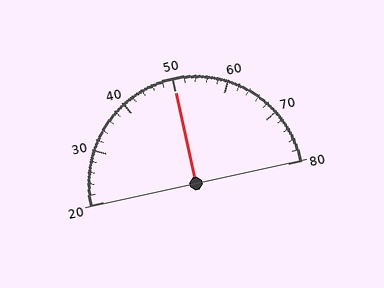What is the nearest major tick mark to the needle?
The nearest major tick mark is 50.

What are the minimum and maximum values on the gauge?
The gauge ranges from 20 to 80.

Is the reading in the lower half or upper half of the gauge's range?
The reading is in the upper half of the range (20 to 80).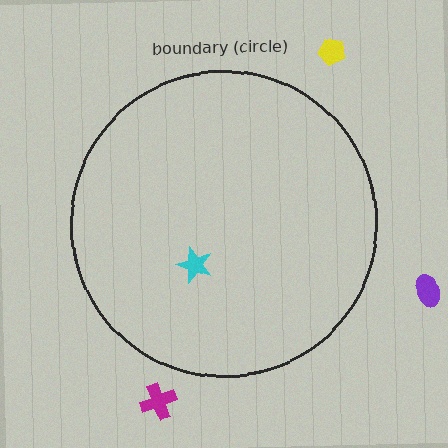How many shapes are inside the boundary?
1 inside, 3 outside.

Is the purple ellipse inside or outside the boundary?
Outside.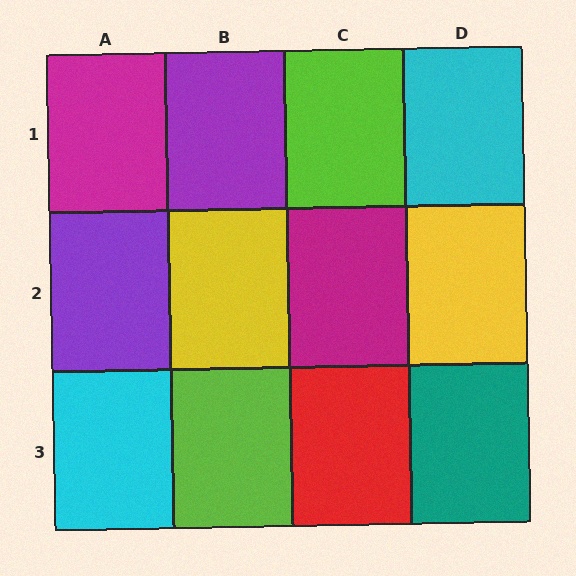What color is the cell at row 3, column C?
Red.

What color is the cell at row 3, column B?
Lime.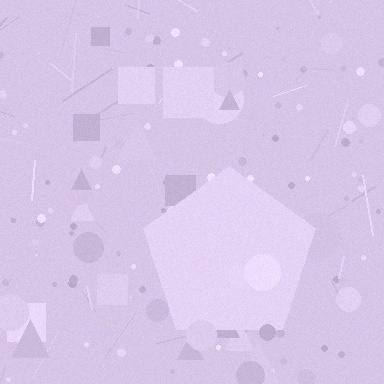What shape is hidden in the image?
A pentagon is hidden in the image.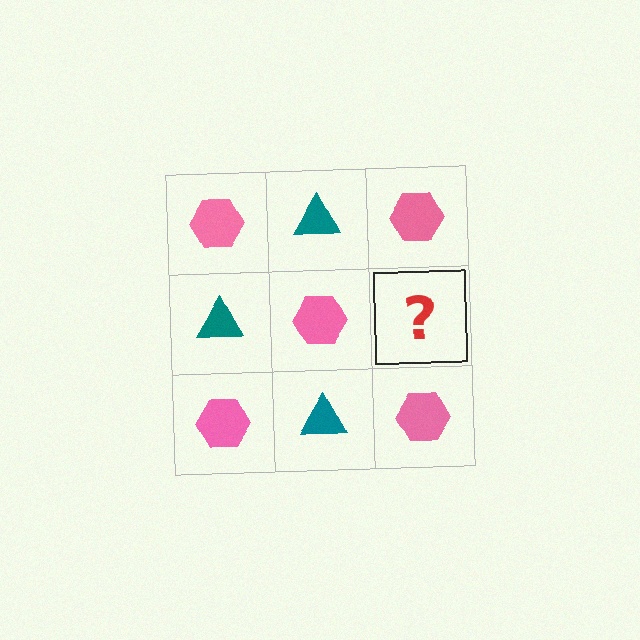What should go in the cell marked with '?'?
The missing cell should contain a teal triangle.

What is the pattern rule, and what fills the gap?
The rule is that it alternates pink hexagon and teal triangle in a checkerboard pattern. The gap should be filled with a teal triangle.